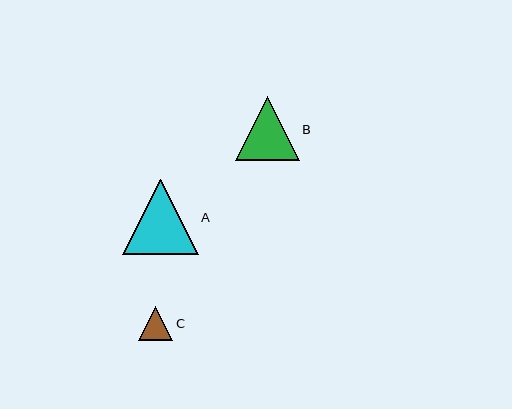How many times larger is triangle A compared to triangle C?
Triangle A is approximately 2.2 times the size of triangle C.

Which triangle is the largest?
Triangle A is the largest with a size of approximately 76 pixels.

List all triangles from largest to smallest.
From largest to smallest: A, B, C.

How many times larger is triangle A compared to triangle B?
Triangle A is approximately 1.2 times the size of triangle B.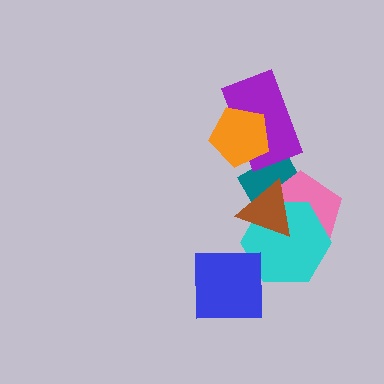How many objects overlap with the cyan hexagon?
3 objects overlap with the cyan hexagon.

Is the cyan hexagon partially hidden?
Yes, it is partially covered by another shape.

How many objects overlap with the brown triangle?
3 objects overlap with the brown triangle.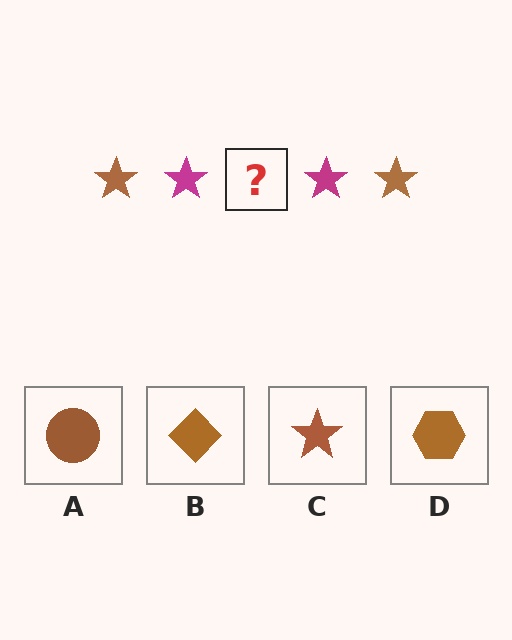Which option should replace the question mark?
Option C.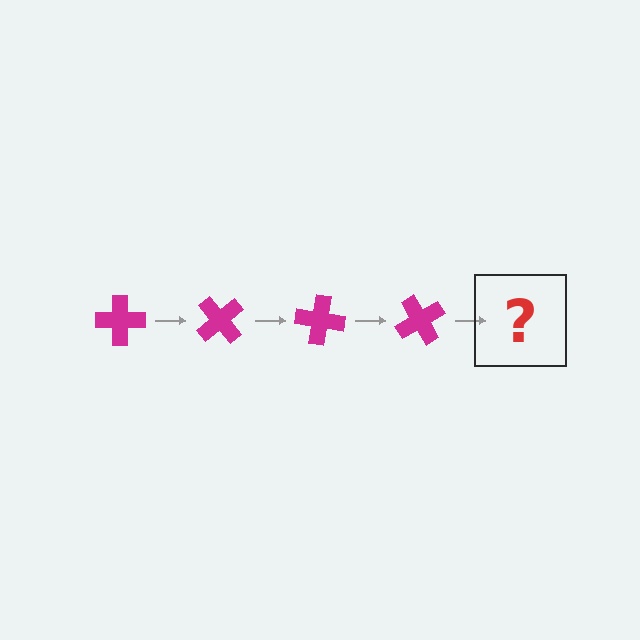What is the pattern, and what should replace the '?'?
The pattern is that the cross rotates 50 degrees each step. The '?' should be a magenta cross rotated 200 degrees.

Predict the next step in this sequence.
The next step is a magenta cross rotated 200 degrees.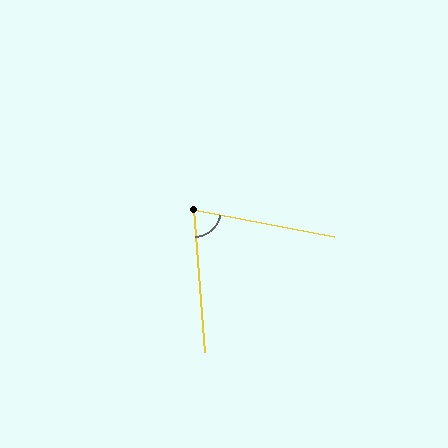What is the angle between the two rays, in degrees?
Approximately 75 degrees.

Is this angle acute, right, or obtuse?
It is acute.